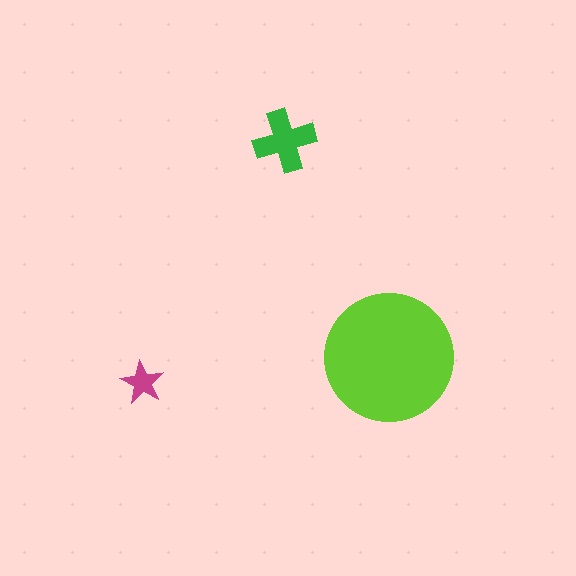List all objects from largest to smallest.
The lime circle, the green cross, the magenta star.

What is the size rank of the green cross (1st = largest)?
2nd.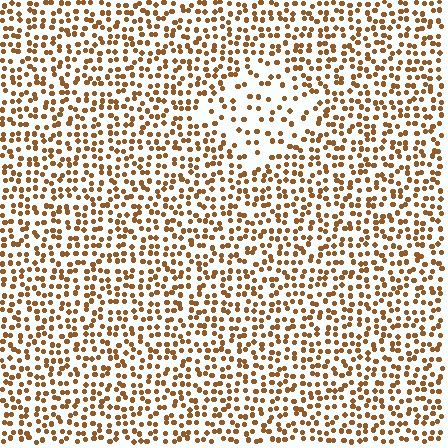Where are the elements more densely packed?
The elements are more densely packed outside the diamond boundary.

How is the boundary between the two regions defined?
The boundary is defined by a change in element density (approximately 2.0x ratio). All elements are the same color, size, and shape.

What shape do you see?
I see a diamond.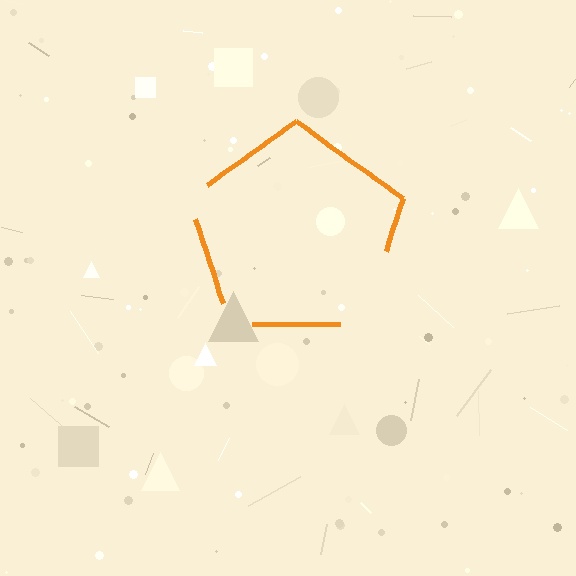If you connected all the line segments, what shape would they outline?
They would outline a pentagon.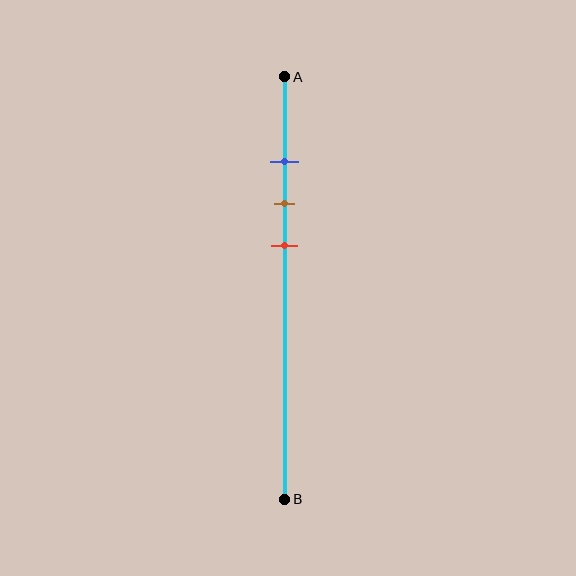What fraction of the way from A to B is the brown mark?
The brown mark is approximately 30% (0.3) of the way from A to B.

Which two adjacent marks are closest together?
The blue and brown marks are the closest adjacent pair.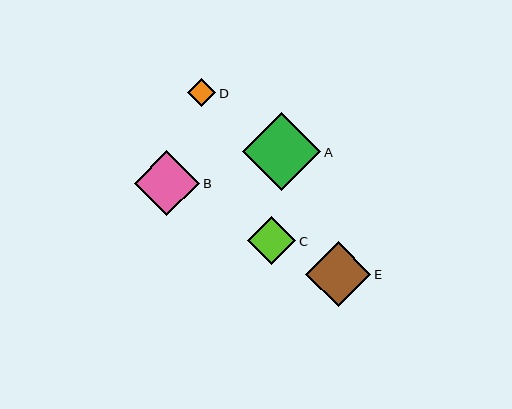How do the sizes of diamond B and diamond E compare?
Diamond B and diamond E are approximately the same size.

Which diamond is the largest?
Diamond A is the largest with a size of approximately 79 pixels.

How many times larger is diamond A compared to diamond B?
Diamond A is approximately 1.2 times the size of diamond B.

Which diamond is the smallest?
Diamond D is the smallest with a size of approximately 28 pixels.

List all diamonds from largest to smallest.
From largest to smallest: A, B, E, C, D.